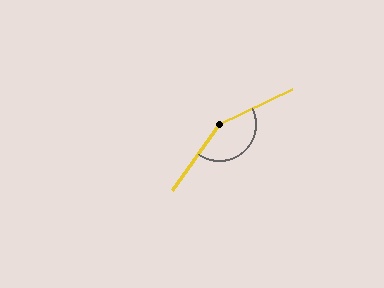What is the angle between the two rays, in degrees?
Approximately 151 degrees.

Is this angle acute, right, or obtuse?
It is obtuse.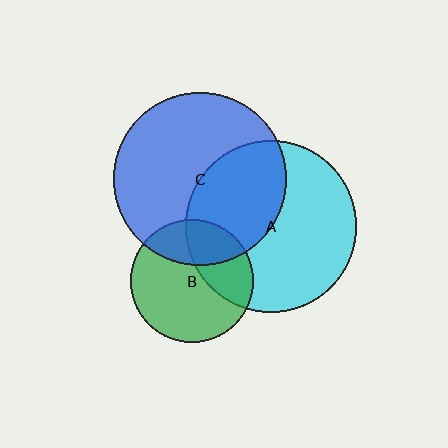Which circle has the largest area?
Circle C (blue).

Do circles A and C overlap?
Yes.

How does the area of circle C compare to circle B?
Approximately 2.0 times.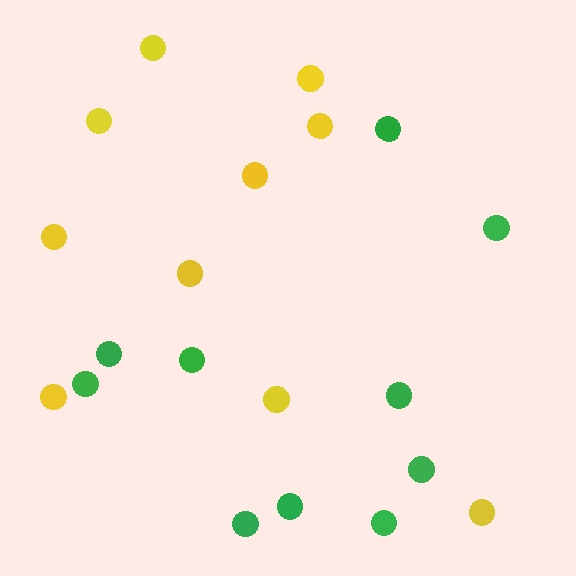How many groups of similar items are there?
There are 2 groups: one group of yellow circles (10) and one group of green circles (10).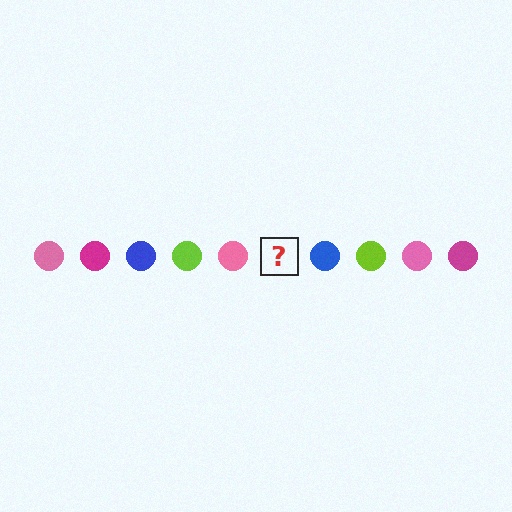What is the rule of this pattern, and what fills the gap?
The rule is that the pattern cycles through pink, magenta, blue, lime circles. The gap should be filled with a magenta circle.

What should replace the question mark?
The question mark should be replaced with a magenta circle.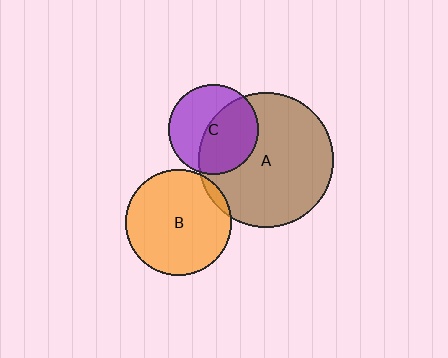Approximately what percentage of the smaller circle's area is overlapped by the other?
Approximately 50%.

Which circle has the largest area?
Circle A (brown).